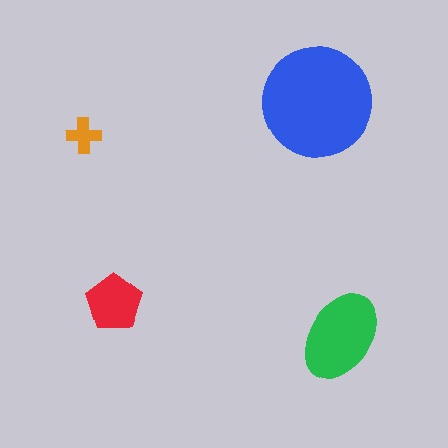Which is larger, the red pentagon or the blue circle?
The blue circle.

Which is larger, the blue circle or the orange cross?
The blue circle.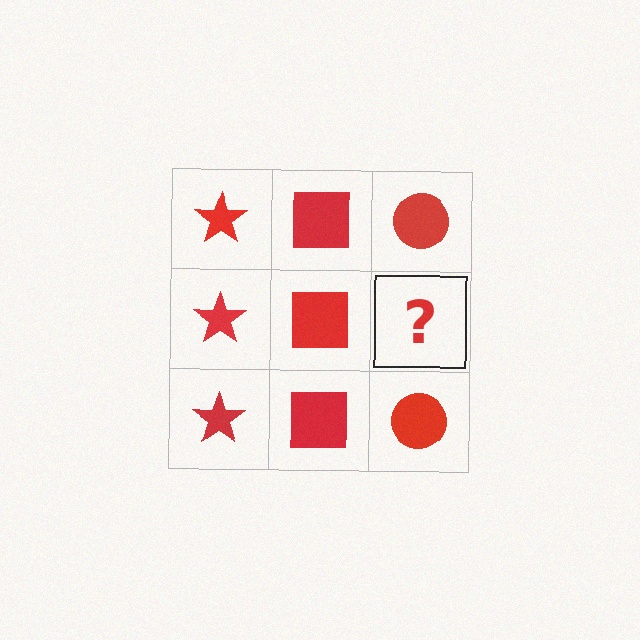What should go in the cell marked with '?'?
The missing cell should contain a red circle.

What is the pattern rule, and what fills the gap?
The rule is that each column has a consistent shape. The gap should be filled with a red circle.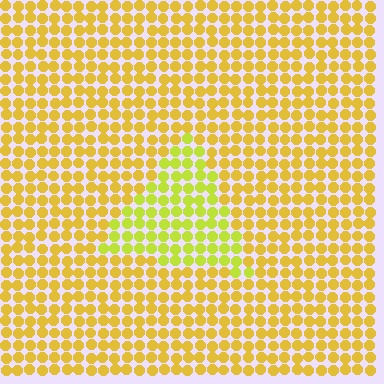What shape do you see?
I see a triangle.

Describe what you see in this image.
The image is filled with small yellow elements in a uniform arrangement. A triangle-shaped region is visible where the elements are tinted to a slightly different hue, forming a subtle color boundary.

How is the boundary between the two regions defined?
The boundary is defined purely by a slight shift in hue (about 26 degrees). Spacing, size, and orientation are identical on both sides.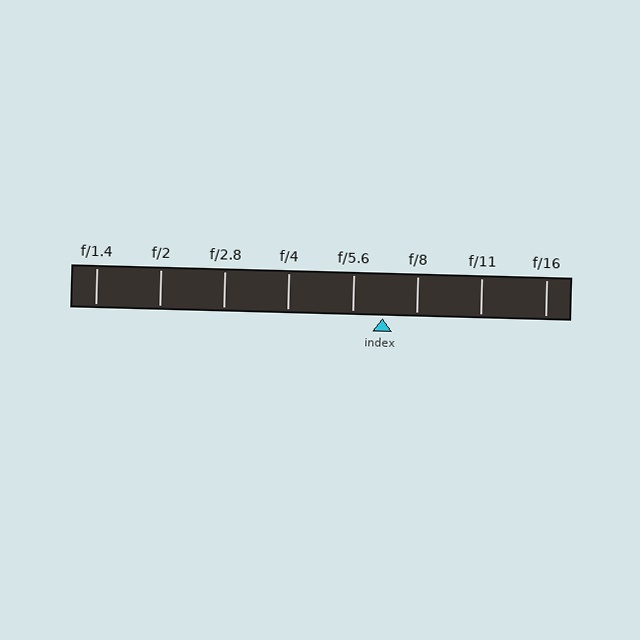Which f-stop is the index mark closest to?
The index mark is closest to f/5.6.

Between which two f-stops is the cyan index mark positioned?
The index mark is between f/5.6 and f/8.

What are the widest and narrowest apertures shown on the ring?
The widest aperture shown is f/1.4 and the narrowest is f/16.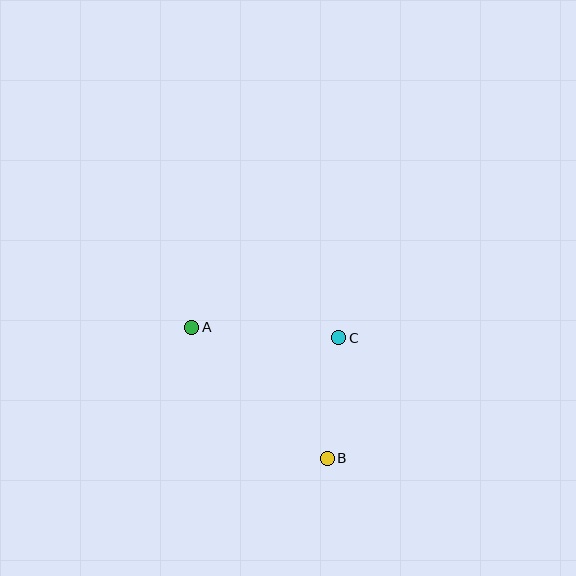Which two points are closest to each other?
Points B and C are closest to each other.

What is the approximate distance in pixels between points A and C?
The distance between A and C is approximately 147 pixels.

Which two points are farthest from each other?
Points A and B are farthest from each other.